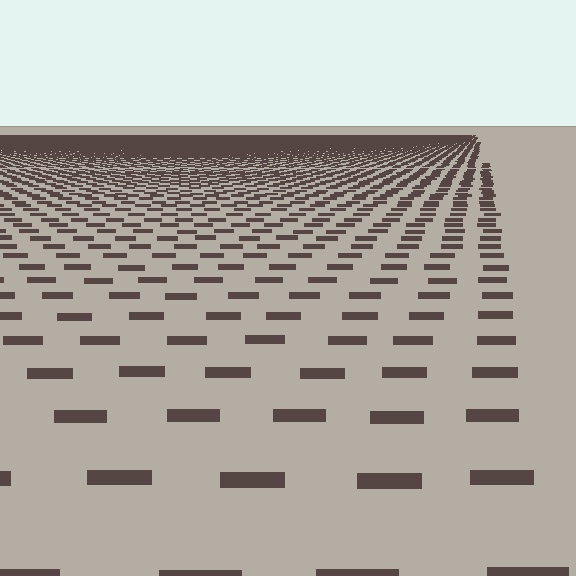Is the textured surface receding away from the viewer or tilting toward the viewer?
The surface is receding away from the viewer. Texture elements get smaller and denser toward the top.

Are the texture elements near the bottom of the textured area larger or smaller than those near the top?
Larger. Near the bottom, elements are closer to the viewer and appear at a bigger on-screen size.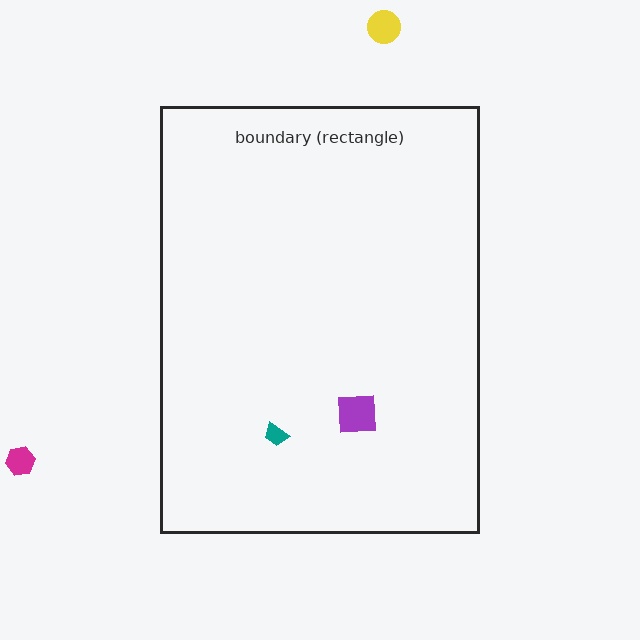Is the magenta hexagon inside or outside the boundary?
Outside.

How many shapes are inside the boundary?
2 inside, 2 outside.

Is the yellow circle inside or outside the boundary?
Outside.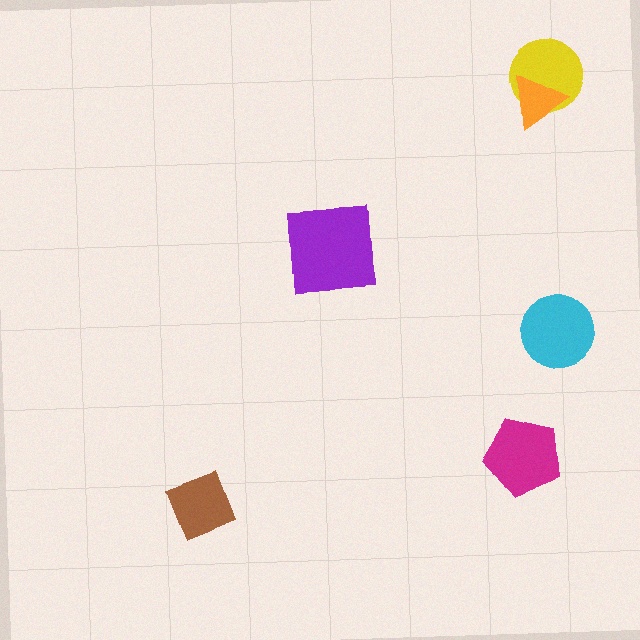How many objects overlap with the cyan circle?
0 objects overlap with the cyan circle.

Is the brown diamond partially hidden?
No, no other shape covers it.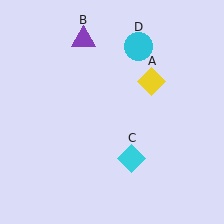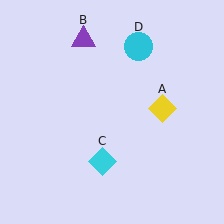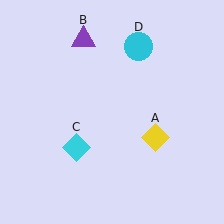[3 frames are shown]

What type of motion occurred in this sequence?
The yellow diamond (object A), cyan diamond (object C) rotated clockwise around the center of the scene.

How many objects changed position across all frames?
2 objects changed position: yellow diamond (object A), cyan diamond (object C).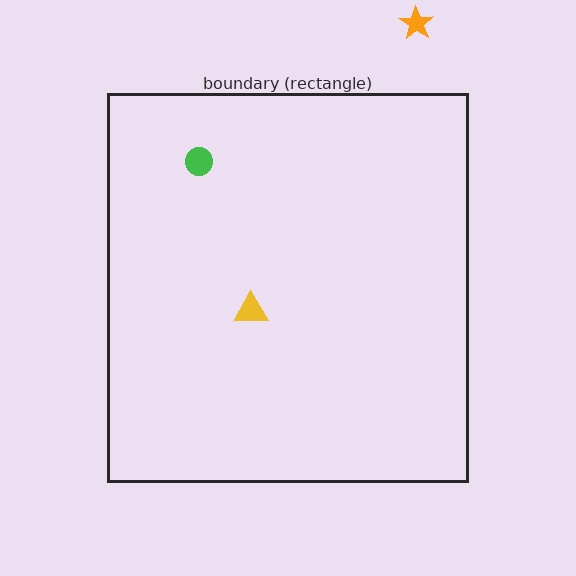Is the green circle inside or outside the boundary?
Inside.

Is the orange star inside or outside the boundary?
Outside.